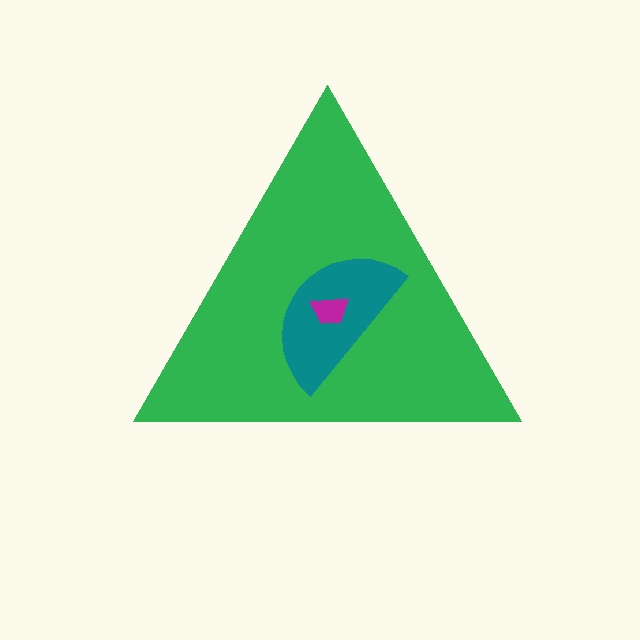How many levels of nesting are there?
3.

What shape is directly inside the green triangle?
The teal semicircle.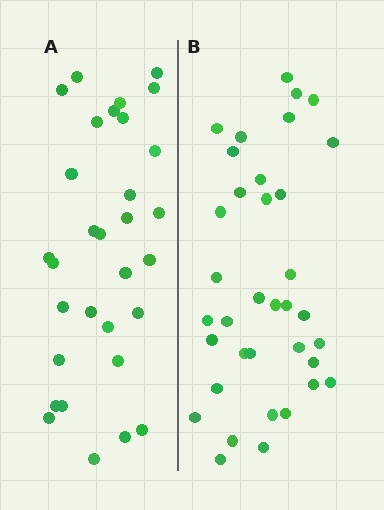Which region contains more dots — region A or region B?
Region B (the right region) has more dots.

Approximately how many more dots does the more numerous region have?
Region B has about 5 more dots than region A.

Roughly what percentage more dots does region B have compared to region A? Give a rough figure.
About 15% more.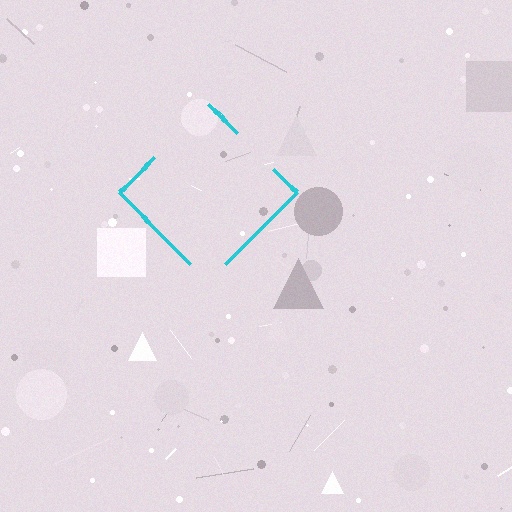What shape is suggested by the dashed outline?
The dashed outline suggests a diamond.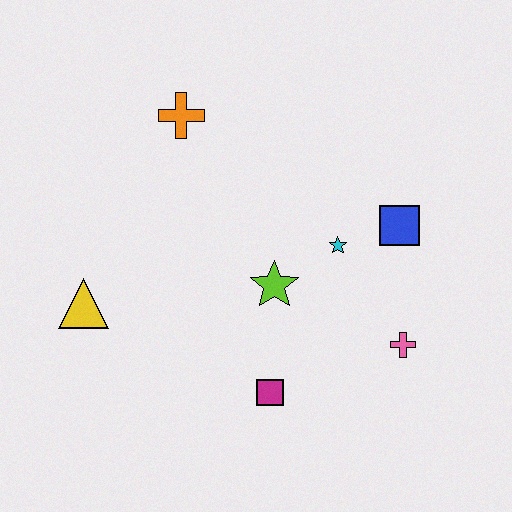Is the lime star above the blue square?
No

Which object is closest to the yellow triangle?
The lime star is closest to the yellow triangle.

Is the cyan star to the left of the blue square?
Yes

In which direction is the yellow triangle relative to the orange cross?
The yellow triangle is below the orange cross.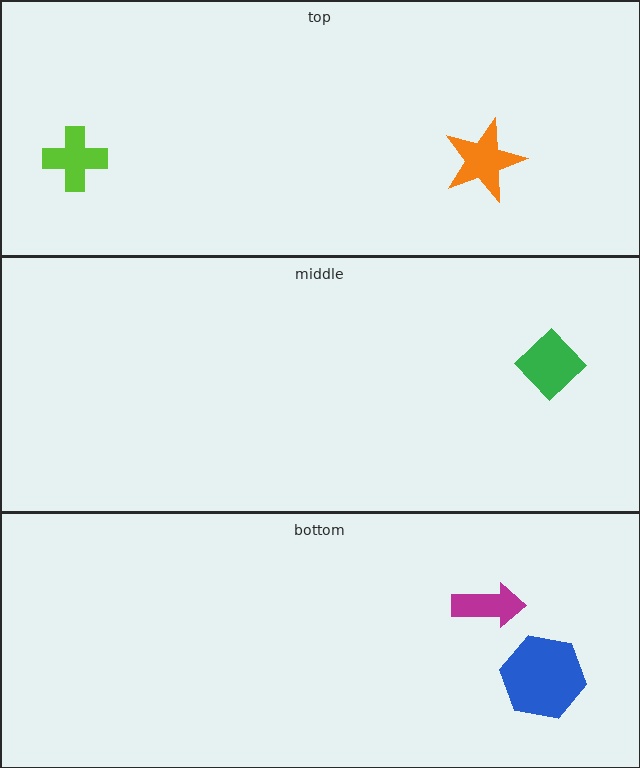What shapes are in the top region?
The orange star, the lime cross.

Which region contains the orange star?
The top region.